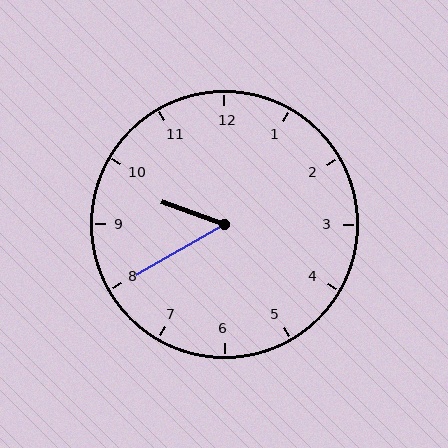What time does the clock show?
9:40.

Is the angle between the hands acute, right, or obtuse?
It is acute.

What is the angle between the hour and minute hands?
Approximately 50 degrees.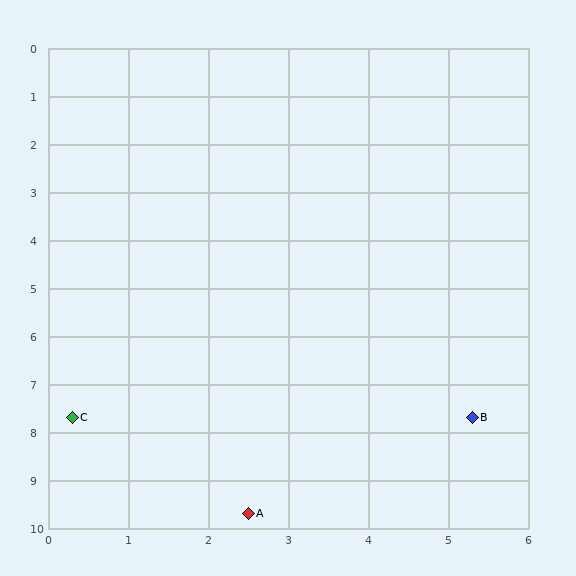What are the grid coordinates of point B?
Point B is at approximately (5.3, 7.7).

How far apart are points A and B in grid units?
Points A and B are about 3.4 grid units apart.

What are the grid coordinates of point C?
Point C is at approximately (0.3, 7.7).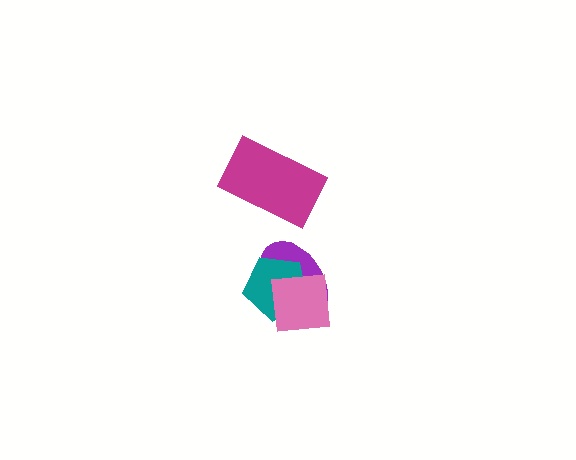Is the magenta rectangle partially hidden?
No, no other shape covers it.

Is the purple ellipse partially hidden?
Yes, it is partially covered by another shape.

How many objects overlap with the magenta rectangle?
0 objects overlap with the magenta rectangle.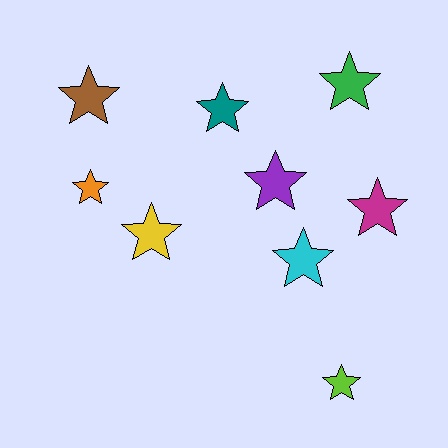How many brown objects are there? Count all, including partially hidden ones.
There is 1 brown object.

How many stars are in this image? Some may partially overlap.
There are 9 stars.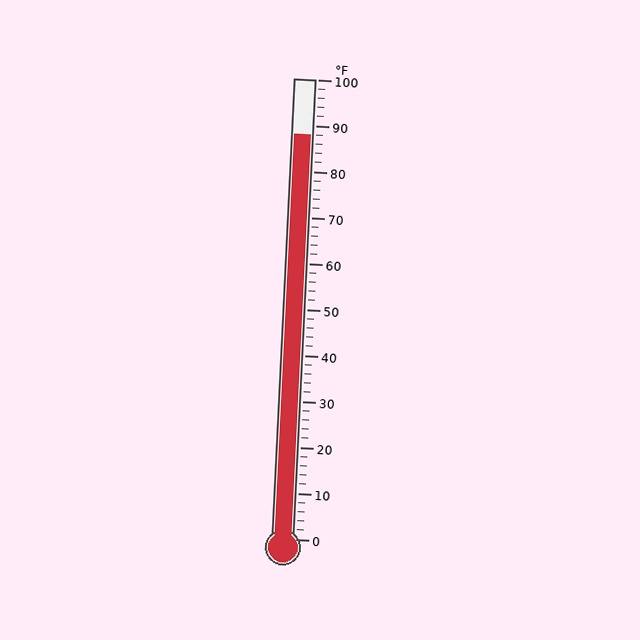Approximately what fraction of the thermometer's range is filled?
The thermometer is filled to approximately 90% of its range.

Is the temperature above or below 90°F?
The temperature is below 90°F.